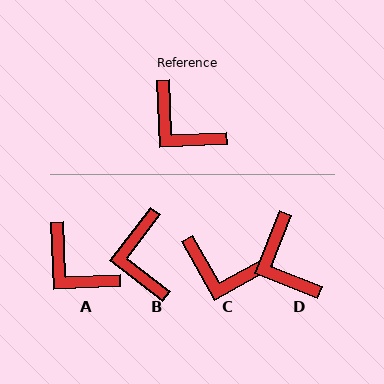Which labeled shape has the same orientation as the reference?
A.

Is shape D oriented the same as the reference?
No, it is off by about 24 degrees.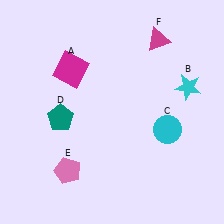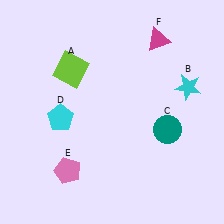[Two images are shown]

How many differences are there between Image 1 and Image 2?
There are 3 differences between the two images.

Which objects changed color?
A changed from magenta to lime. C changed from cyan to teal. D changed from teal to cyan.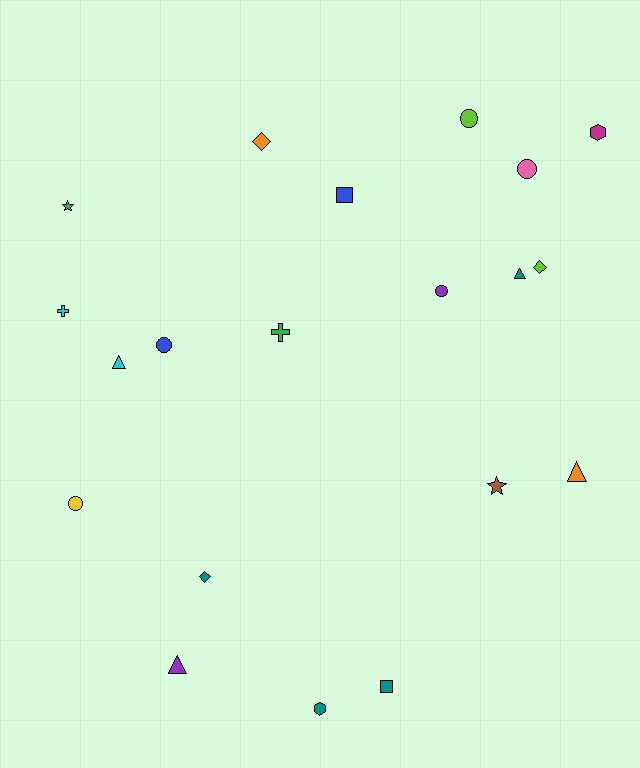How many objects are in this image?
There are 20 objects.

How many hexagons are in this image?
There are 2 hexagons.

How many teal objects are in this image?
There are 4 teal objects.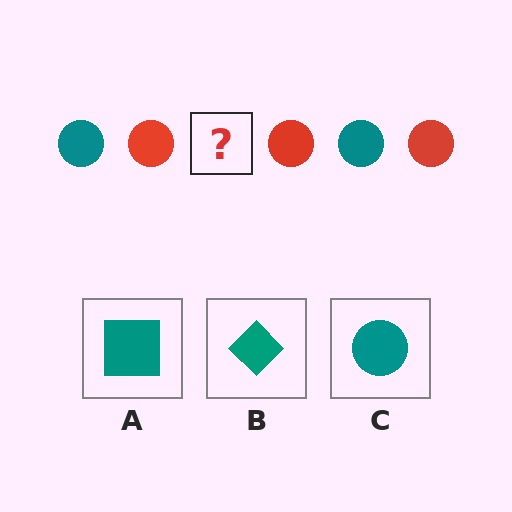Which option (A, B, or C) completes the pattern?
C.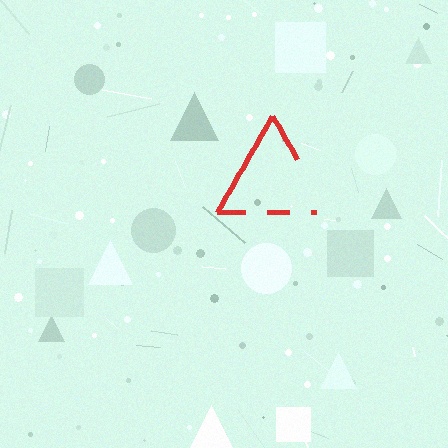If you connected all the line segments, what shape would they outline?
They would outline a triangle.